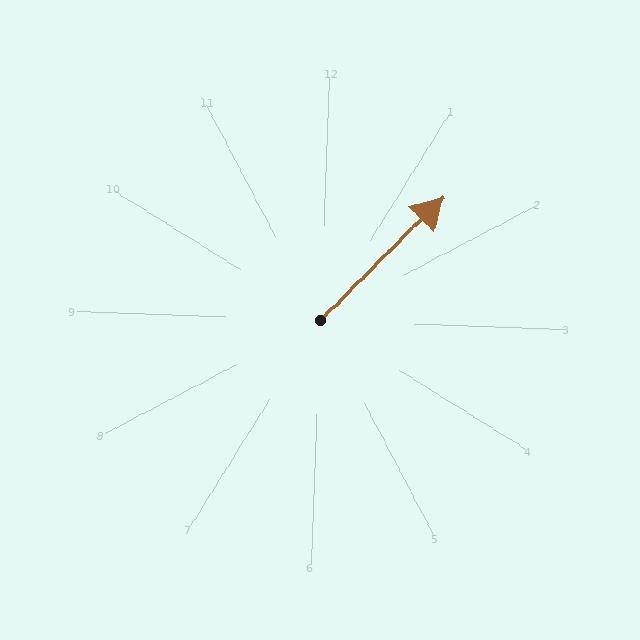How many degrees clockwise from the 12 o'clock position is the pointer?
Approximately 43 degrees.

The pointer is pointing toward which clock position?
Roughly 1 o'clock.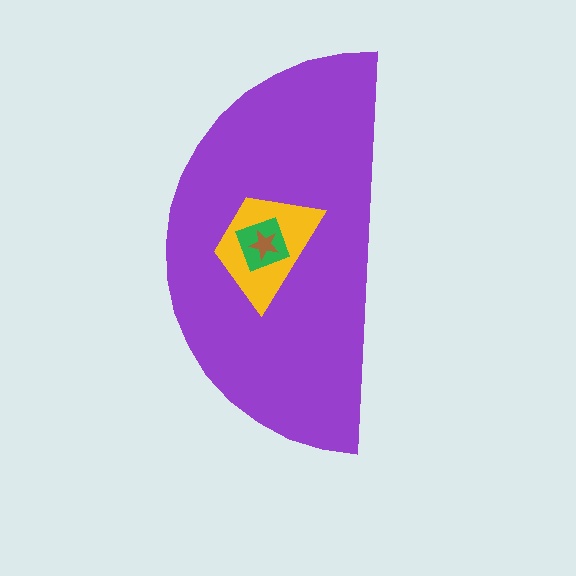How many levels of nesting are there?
4.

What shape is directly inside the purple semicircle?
The yellow trapezoid.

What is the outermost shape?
The purple semicircle.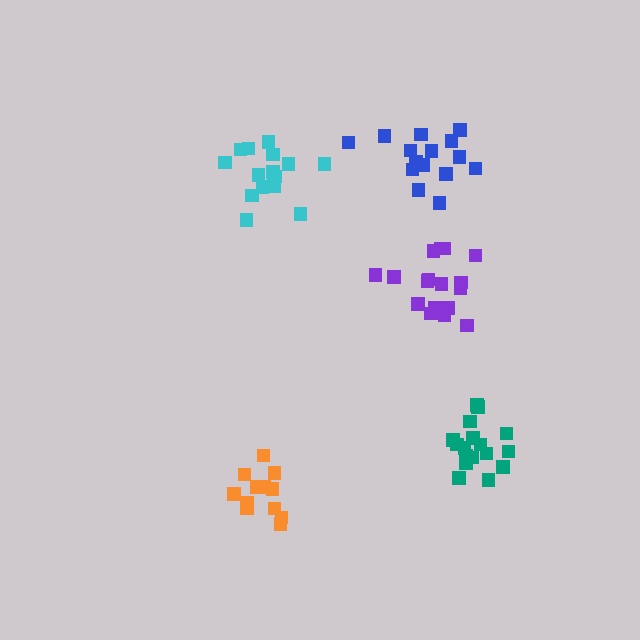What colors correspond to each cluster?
The clusters are colored: purple, orange, cyan, blue, teal.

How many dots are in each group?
Group 1: 18 dots, Group 2: 12 dots, Group 3: 16 dots, Group 4: 15 dots, Group 5: 17 dots (78 total).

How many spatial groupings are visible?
There are 5 spatial groupings.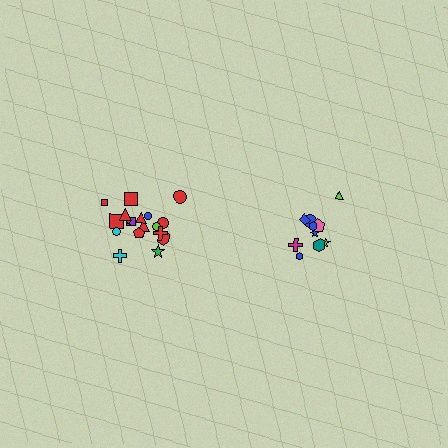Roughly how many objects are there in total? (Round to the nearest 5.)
Roughly 30 objects in total.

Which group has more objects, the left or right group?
The left group.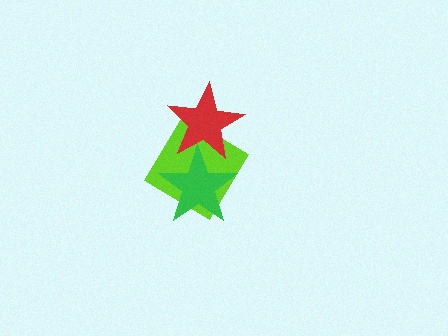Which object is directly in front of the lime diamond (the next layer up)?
The green star is directly in front of the lime diamond.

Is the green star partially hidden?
Yes, it is partially covered by another shape.